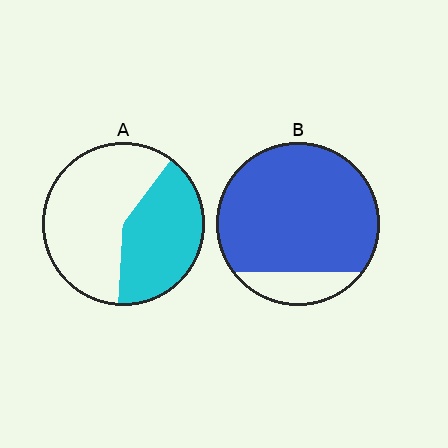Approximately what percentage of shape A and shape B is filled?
A is approximately 40% and B is approximately 85%.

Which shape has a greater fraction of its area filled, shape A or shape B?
Shape B.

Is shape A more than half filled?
No.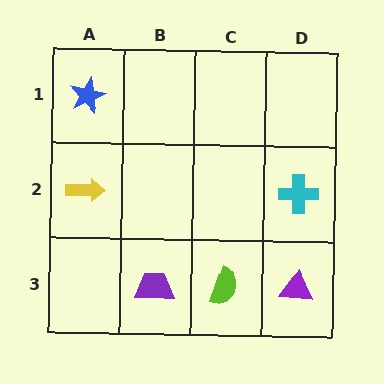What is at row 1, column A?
A blue star.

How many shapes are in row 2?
2 shapes.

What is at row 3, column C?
A lime semicircle.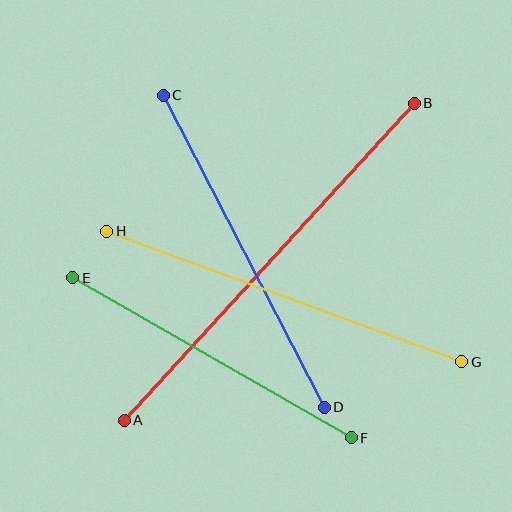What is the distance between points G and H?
The distance is approximately 378 pixels.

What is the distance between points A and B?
The distance is approximately 430 pixels.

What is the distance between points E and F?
The distance is approximately 321 pixels.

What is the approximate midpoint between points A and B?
The midpoint is at approximately (269, 262) pixels.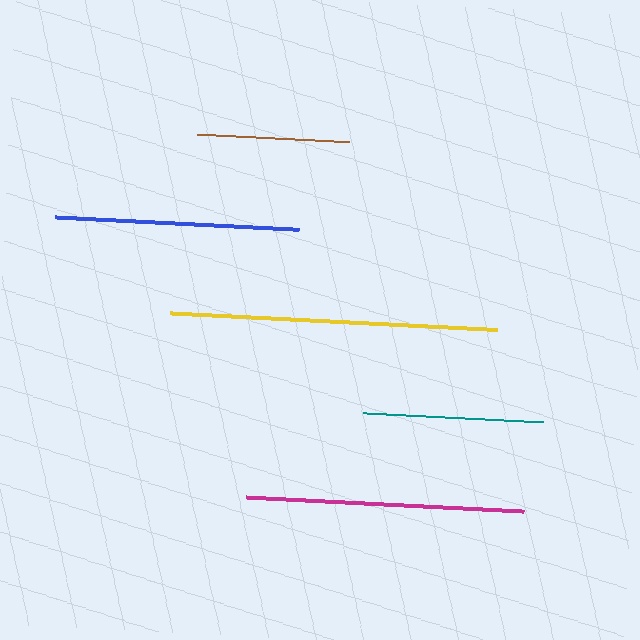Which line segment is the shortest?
The brown line is the shortest at approximately 152 pixels.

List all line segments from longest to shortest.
From longest to shortest: yellow, magenta, blue, teal, brown.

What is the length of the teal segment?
The teal segment is approximately 180 pixels long.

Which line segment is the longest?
The yellow line is the longest at approximately 328 pixels.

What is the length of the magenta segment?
The magenta segment is approximately 279 pixels long.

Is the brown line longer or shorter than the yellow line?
The yellow line is longer than the brown line.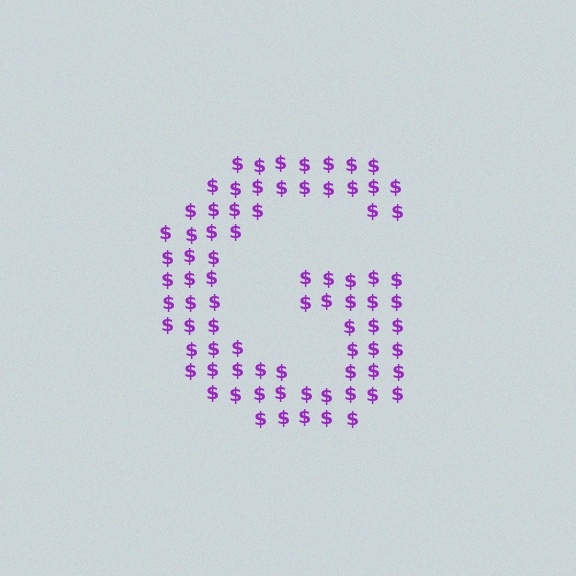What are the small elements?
The small elements are dollar signs.